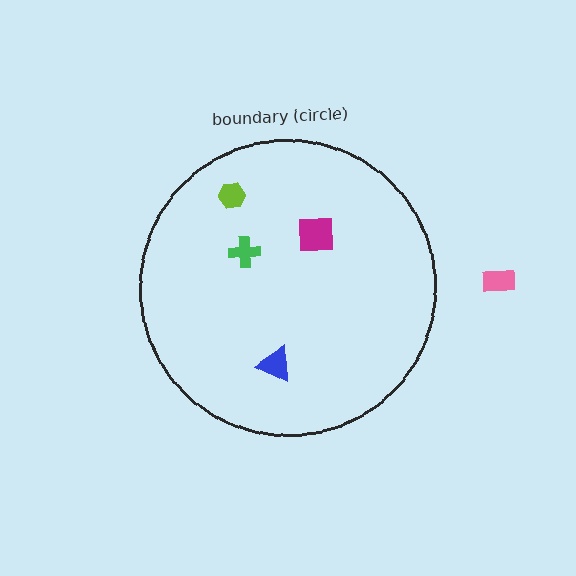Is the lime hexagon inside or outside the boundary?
Inside.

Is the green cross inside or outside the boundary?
Inside.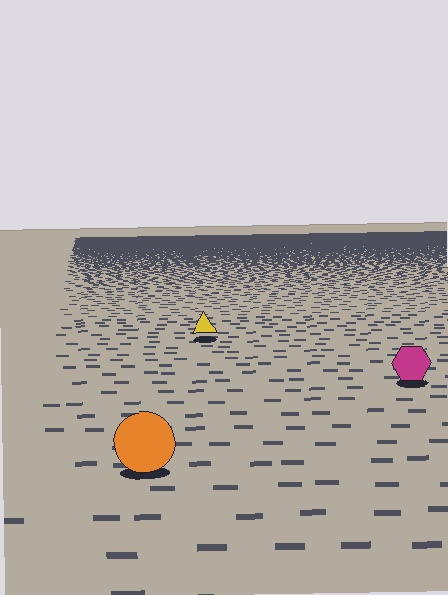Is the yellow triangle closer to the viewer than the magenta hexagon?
No. The magenta hexagon is closer — you can tell from the texture gradient: the ground texture is coarser near it.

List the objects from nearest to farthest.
From nearest to farthest: the orange circle, the magenta hexagon, the yellow triangle.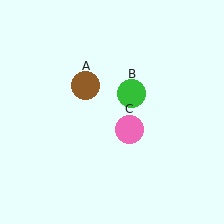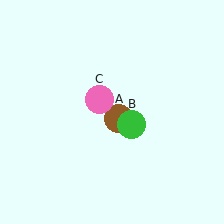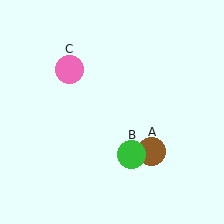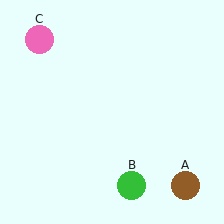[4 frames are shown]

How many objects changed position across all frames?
3 objects changed position: brown circle (object A), green circle (object B), pink circle (object C).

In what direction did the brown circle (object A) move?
The brown circle (object A) moved down and to the right.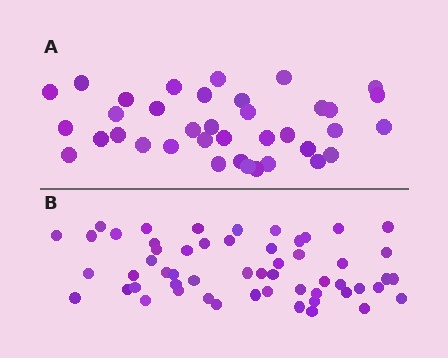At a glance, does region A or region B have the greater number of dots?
Region B (the bottom region) has more dots.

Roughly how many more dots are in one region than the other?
Region B has approximately 20 more dots than region A.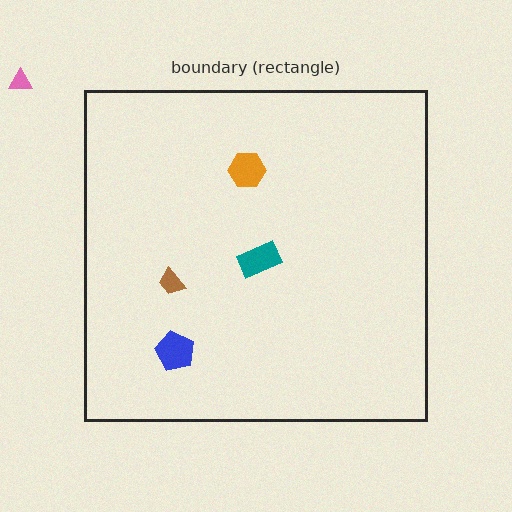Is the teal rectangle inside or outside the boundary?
Inside.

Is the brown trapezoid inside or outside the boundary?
Inside.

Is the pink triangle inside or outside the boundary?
Outside.